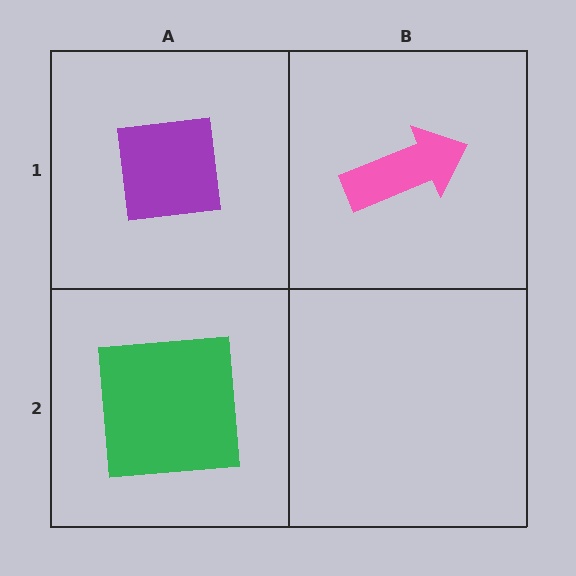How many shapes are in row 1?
2 shapes.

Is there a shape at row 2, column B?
No, that cell is empty.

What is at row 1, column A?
A purple square.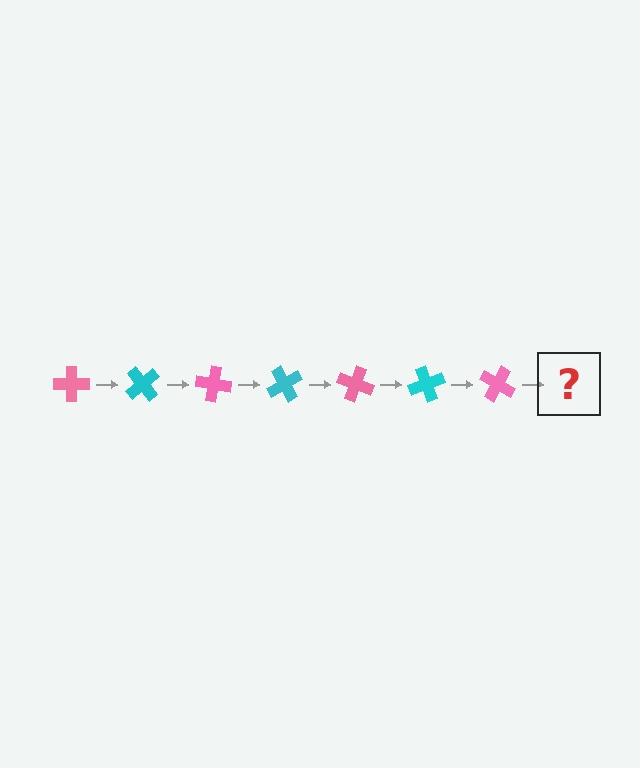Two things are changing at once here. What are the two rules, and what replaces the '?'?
The two rules are that it rotates 50 degrees each step and the color cycles through pink and cyan. The '?' should be a cyan cross, rotated 350 degrees from the start.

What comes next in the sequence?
The next element should be a cyan cross, rotated 350 degrees from the start.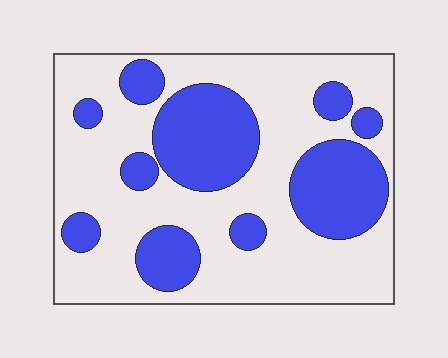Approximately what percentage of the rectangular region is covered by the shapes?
Approximately 35%.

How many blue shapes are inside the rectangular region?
10.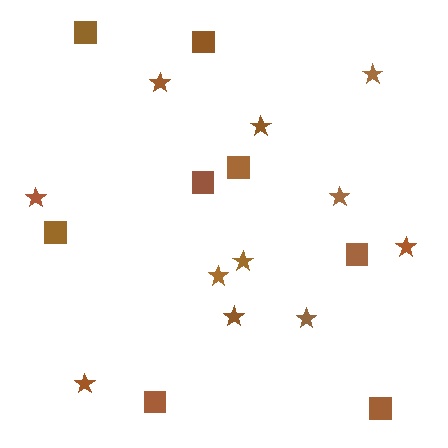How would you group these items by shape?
There are 2 groups: one group of squares (8) and one group of stars (11).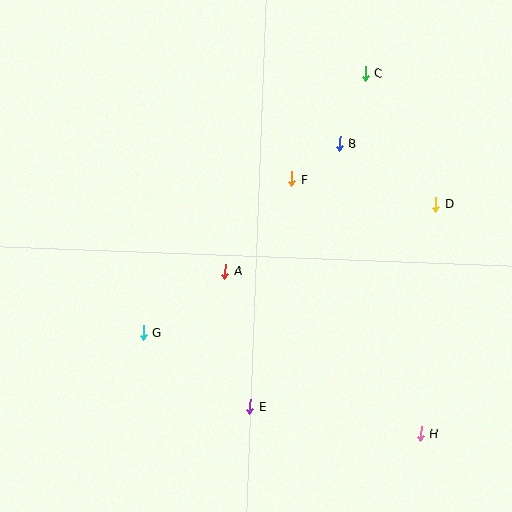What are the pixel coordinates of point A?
Point A is at (225, 271).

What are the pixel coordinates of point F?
Point F is at (292, 179).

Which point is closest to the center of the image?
Point A at (225, 271) is closest to the center.